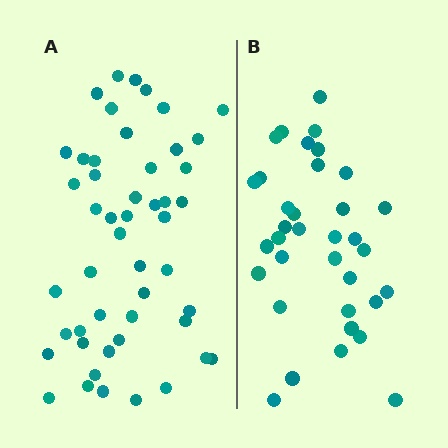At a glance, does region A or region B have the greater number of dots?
Region A (the left region) has more dots.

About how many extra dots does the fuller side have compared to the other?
Region A has approximately 15 more dots than region B.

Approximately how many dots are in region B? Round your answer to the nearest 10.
About 40 dots. (The exact count is 35, which rounds to 40.)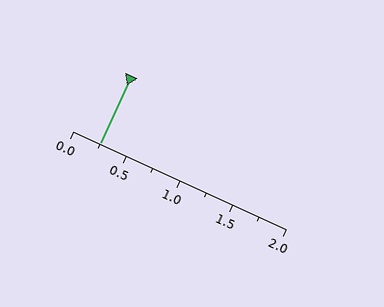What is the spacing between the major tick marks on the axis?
The major ticks are spaced 0.5 apart.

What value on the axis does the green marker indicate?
The marker indicates approximately 0.25.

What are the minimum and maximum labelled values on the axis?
The axis runs from 0.0 to 2.0.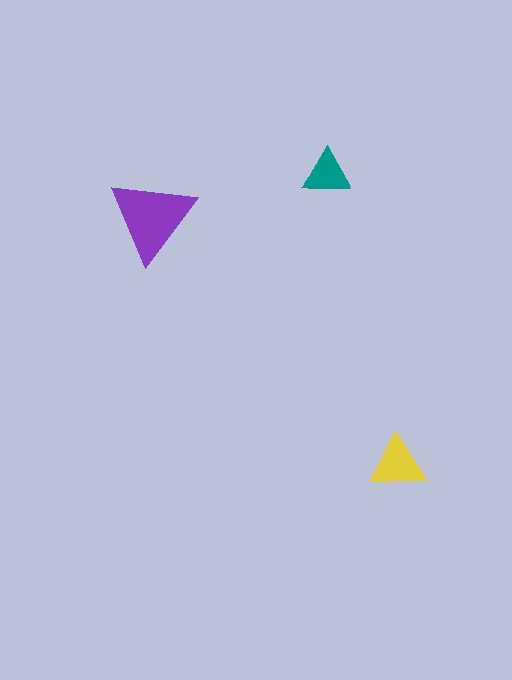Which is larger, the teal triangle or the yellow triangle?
The yellow one.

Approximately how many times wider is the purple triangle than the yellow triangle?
About 1.5 times wider.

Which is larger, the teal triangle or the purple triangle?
The purple one.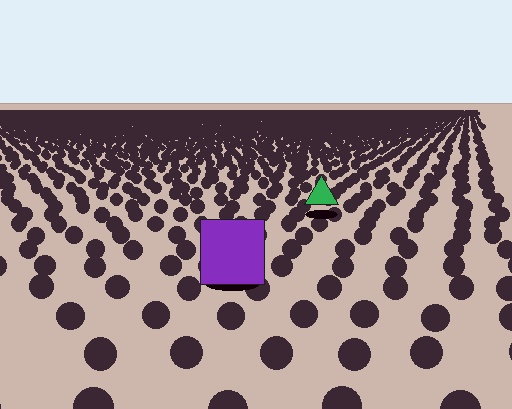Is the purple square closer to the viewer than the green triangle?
Yes. The purple square is closer — you can tell from the texture gradient: the ground texture is coarser near it.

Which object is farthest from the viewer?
The green triangle is farthest from the viewer. It appears smaller and the ground texture around it is denser.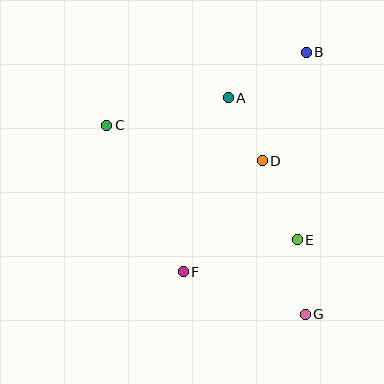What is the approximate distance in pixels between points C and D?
The distance between C and D is approximately 160 pixels.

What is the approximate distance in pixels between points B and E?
The distance between B and E is approximately 188 pixels.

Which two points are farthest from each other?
Points C and G are farthest from each other.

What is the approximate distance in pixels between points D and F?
The distance between D and F is approximately 136 pixels.